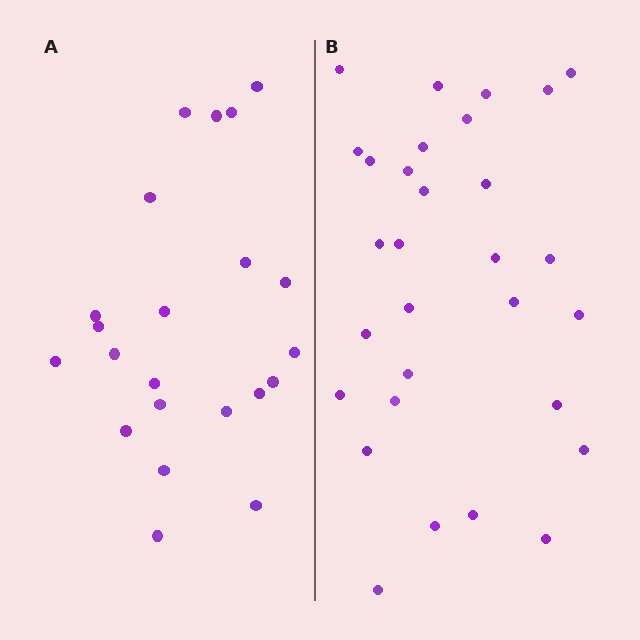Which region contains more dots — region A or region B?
Region B (the right region) has more dots.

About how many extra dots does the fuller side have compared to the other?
Region B has roughly 8 or so more dots than region A.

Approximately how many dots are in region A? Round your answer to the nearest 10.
About 20 dots. (The exact count is 22, which rounds to 20.)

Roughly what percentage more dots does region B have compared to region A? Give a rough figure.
About 35% more.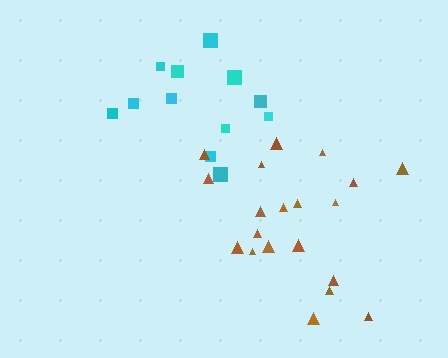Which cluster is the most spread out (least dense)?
Brown.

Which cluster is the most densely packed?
Cyan.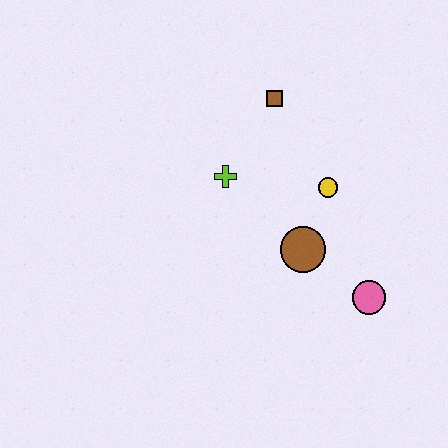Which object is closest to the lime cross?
The brown square is closest to the lime cross.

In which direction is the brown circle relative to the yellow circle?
The brown circle is below the yellow circle.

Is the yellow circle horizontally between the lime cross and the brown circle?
No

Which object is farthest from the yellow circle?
The pink circle is farthest from the yellow circle.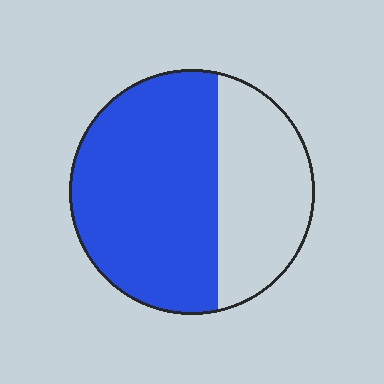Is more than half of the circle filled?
Yes.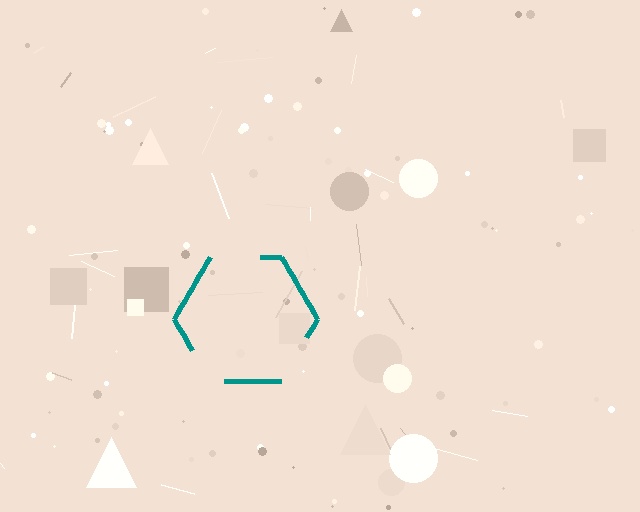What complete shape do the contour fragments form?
The contour fragments form a hexagon.